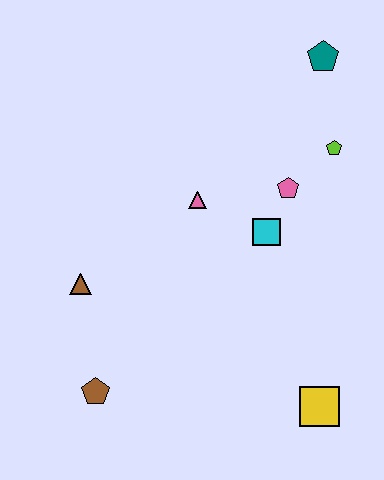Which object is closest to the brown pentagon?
The brown triangle is closest to the brown pentagon.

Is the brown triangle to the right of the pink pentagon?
No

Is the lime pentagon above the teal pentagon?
No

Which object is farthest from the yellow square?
The teal pentagon is farthest from the yellow square.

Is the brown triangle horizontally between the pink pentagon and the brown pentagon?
No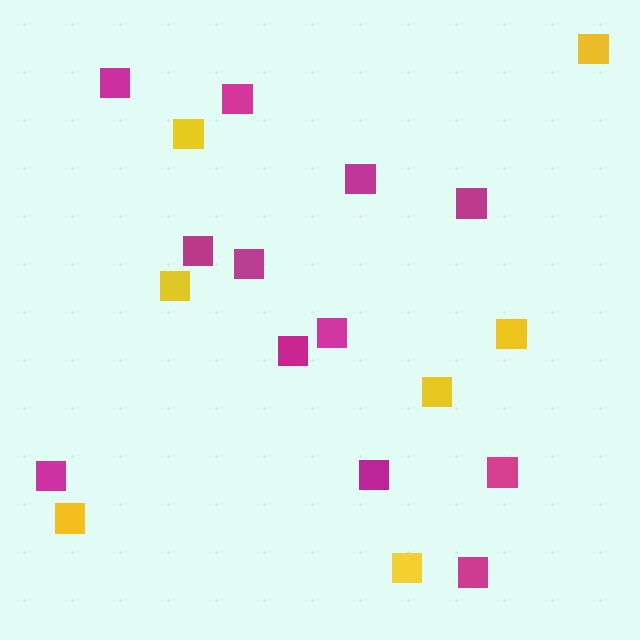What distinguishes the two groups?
There are 2 groups: one group of yellow squares (7) and one group of magenta squares (12).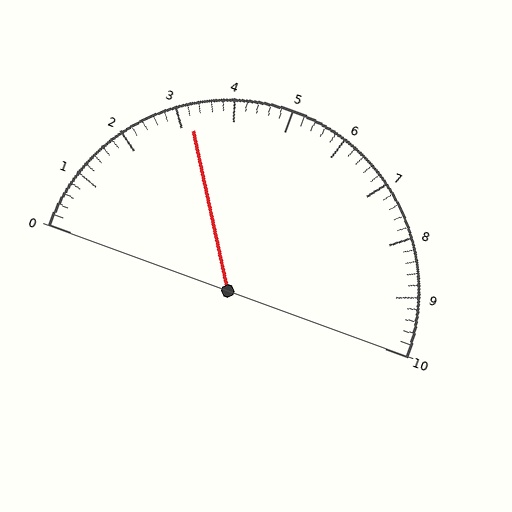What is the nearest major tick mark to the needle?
The nearest major tick mark is 3.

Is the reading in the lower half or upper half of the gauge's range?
The reading is in the lower half of the range (0 to 10).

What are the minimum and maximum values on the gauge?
The gauge ranges from 0 to 10.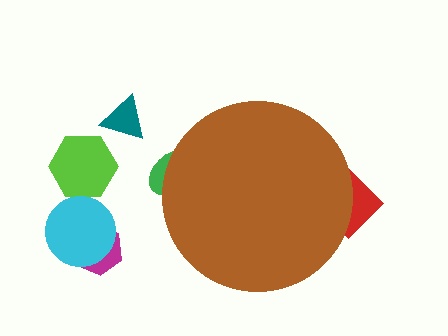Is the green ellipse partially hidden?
Yes, the green ellipse is partially hidden behind the brown circle.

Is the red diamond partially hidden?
Yes, the red diamond is partially hidden behind the brown circle.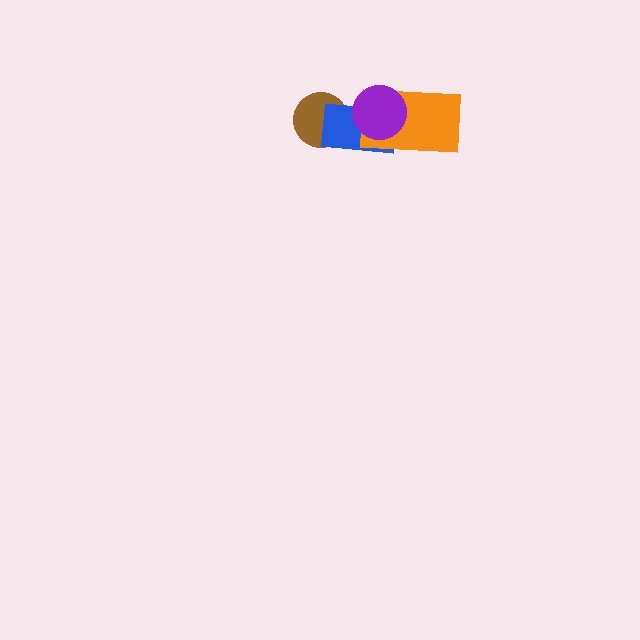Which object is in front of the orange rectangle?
The purple circle is in front of the orange rectangle.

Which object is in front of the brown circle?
The blue rectangle is in front of the brown circle.